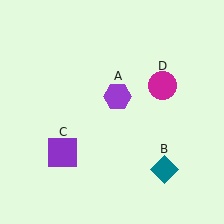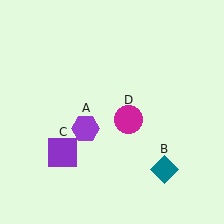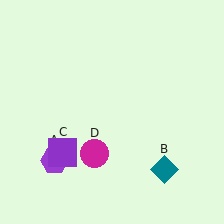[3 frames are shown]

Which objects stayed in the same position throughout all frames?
Teal diamond (object B) and purple square (object C) remained stationary.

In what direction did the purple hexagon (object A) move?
The purple hexagon (object A) moved down and to the left.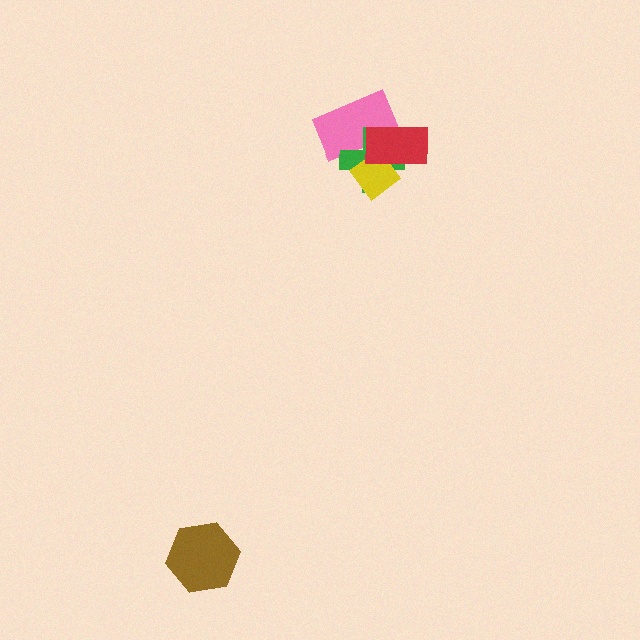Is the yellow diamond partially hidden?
Yes, it is partially covered by another shape.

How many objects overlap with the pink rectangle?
3 objects overlap with the pink rectangle.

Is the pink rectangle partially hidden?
Yes, it is partially covered by another shape.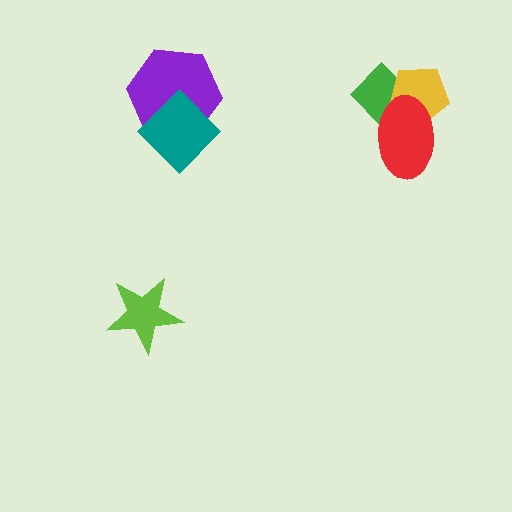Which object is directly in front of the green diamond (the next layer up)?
The yellow pentagon is directly in front of the green diamond.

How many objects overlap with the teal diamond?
1 object overlaps with the teal diamond.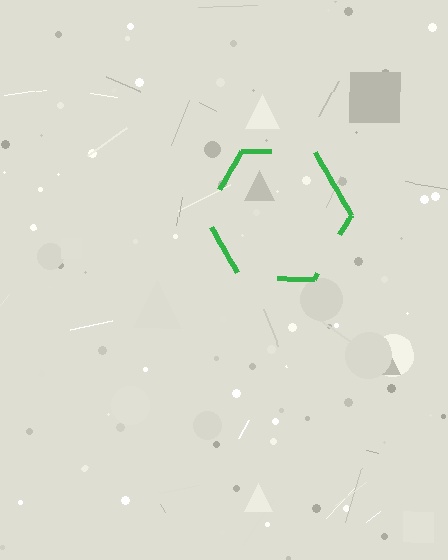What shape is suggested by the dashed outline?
The dashed outline suggests a hexagon.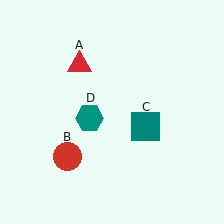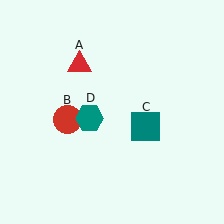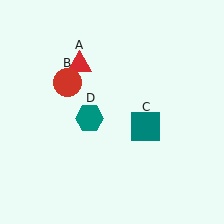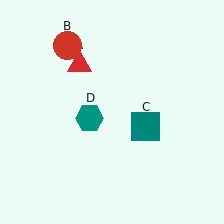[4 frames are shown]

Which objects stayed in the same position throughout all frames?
Red triangle (object A) and teal square (object C) and teal hexagon (object D) remained stationary.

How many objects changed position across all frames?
1 object changed position: red circle (object B).